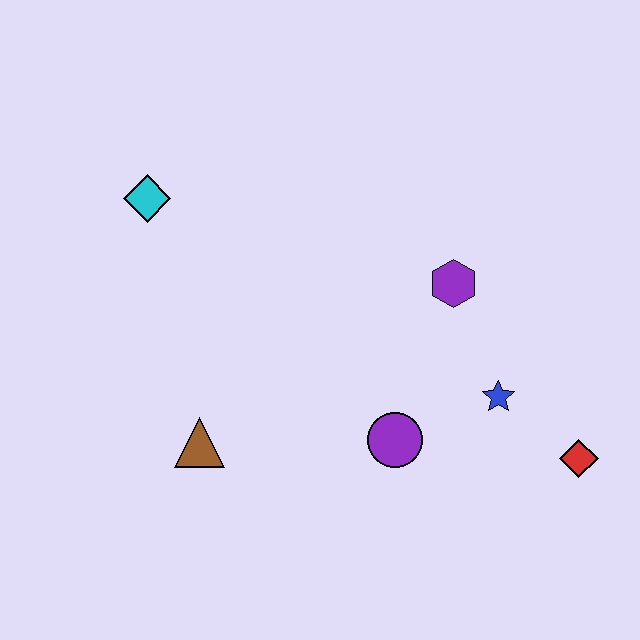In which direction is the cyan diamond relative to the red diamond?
The cyan diamond is to the left of the red diamond.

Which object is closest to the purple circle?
The blue star is closest to the purple circle.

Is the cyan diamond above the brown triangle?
Yes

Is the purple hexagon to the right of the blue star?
No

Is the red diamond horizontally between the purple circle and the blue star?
No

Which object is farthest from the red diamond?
The cyan diamond is farthest from the red diamond.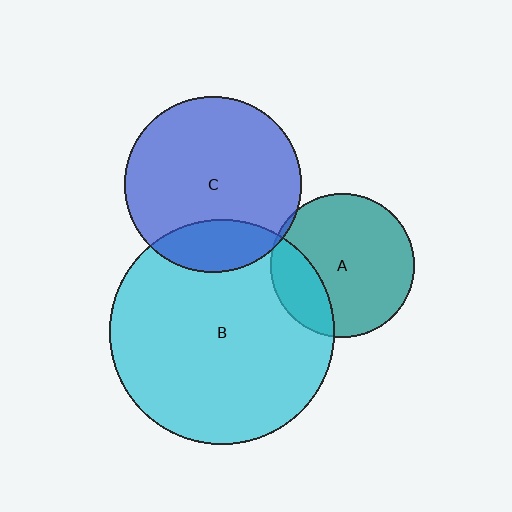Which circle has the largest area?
Circle B (cyan).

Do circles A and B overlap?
Yes.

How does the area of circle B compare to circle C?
Approximately 1.6 times.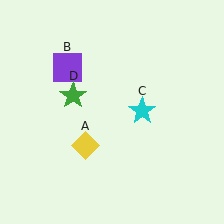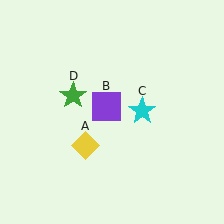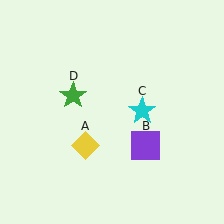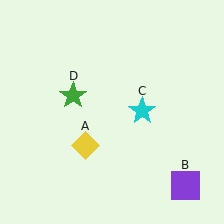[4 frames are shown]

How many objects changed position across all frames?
1 object changed position: purple square (object B).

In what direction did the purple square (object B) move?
The purple square (object B) moved down and to the right.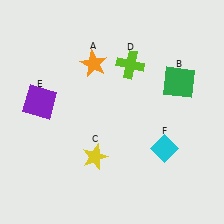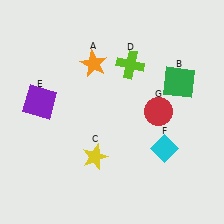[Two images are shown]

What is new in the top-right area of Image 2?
A red circle (G) was added in the top-right area of Image 2.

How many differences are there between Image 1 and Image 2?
There is 1 difference between the two images.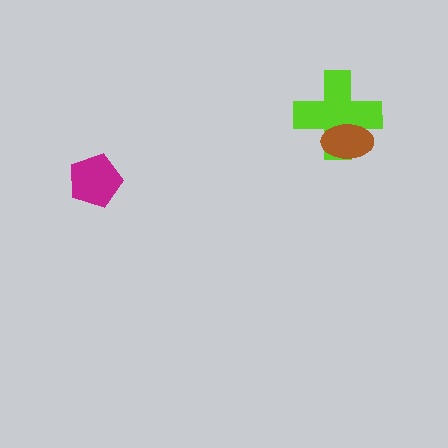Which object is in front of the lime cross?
The brown ellipse is in front of the lime cross.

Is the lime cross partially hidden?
Yes, it is partially covered by another shape.